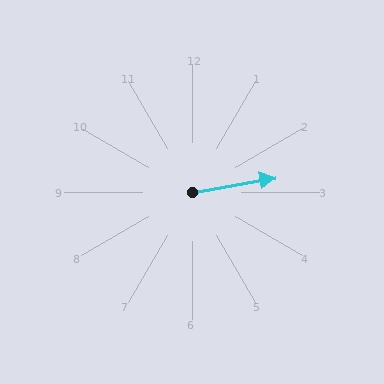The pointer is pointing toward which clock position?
Roughly 3 o'clock.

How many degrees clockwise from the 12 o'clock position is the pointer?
Approximately 80 degrees.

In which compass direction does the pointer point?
East.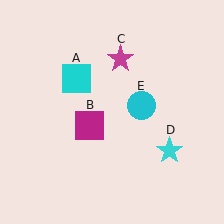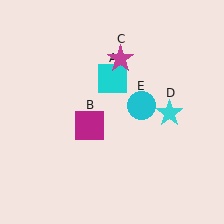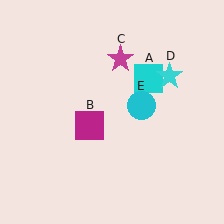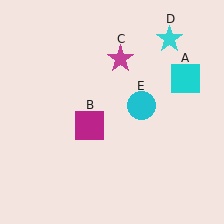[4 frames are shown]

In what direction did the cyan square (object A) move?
The cyan square (object A) moved right.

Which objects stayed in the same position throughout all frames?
Magenta square (object B) and magenta star (object C) and cyan circle (object E) remained stationary.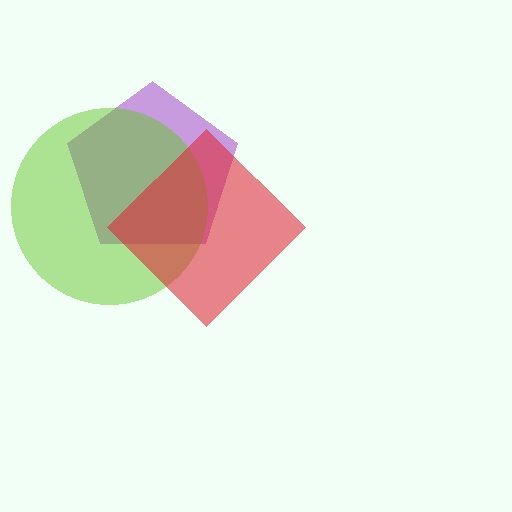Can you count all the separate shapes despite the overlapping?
Yes, there are 3 separate shapes.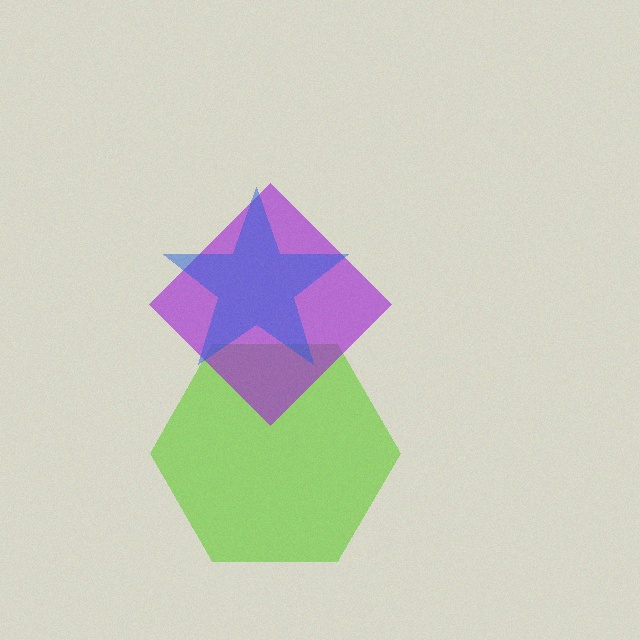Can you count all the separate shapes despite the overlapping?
Yes, there are 3 separate shapes.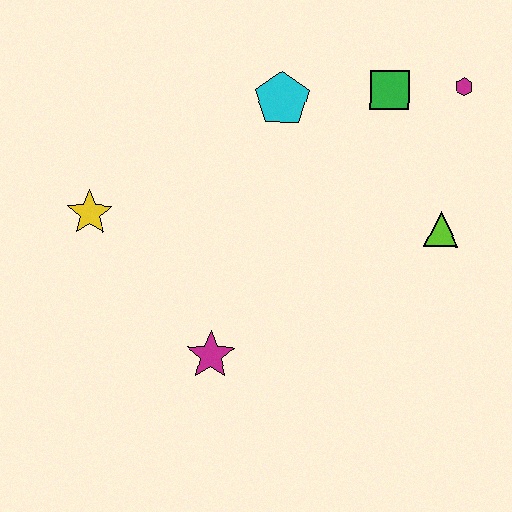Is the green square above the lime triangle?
Yes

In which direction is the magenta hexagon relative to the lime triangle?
The magenta hexagon is above the lime triangle.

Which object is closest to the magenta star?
The yellow star is closest to the magenta star.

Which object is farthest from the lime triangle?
The yellow star is farthest from the lime triangle.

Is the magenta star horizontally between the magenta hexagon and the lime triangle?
No